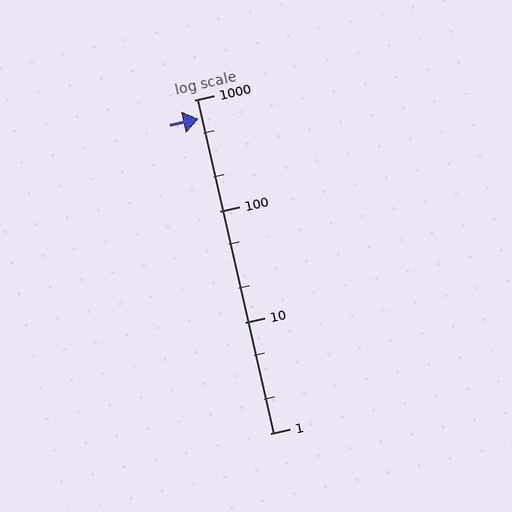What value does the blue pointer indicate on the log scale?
The pointer indicates approximately 680.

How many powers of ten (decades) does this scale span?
The scale spans 3 decades, from 1 to 1000.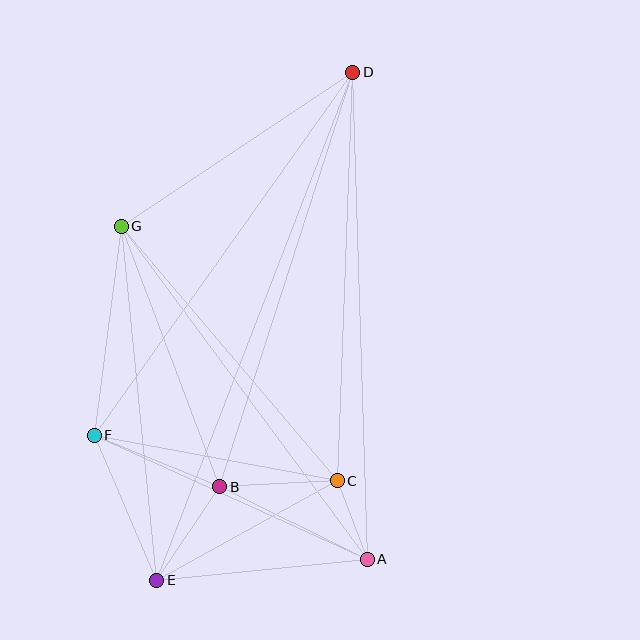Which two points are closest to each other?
Points A and C are closest to each other.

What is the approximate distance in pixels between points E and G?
The distance between E and G is approximately 356 pixels.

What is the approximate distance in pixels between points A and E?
The distance between A and E is approximately 212 pixels.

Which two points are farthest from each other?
Points D and E are farthest from each other.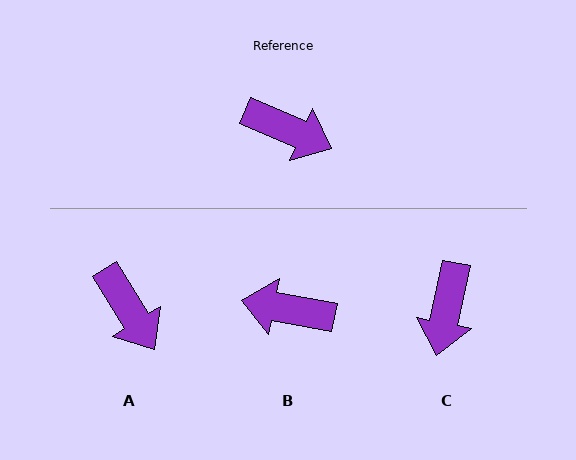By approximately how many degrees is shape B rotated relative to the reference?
Approximately 167 degrees clockwise.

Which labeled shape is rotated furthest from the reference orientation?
B, about 167 degrees away.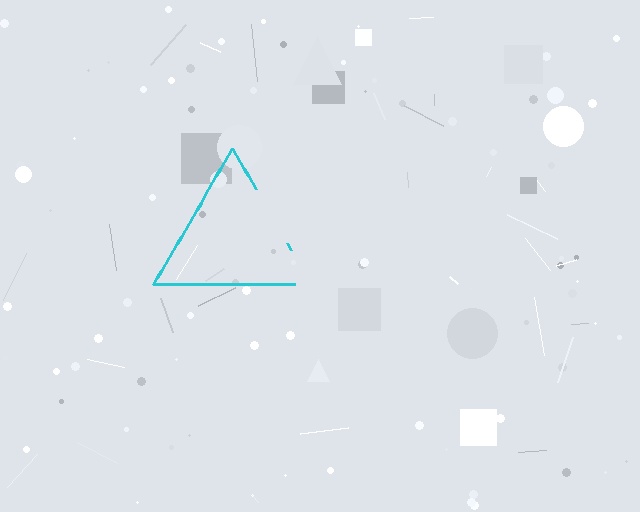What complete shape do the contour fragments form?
The contour fragments form a triangle.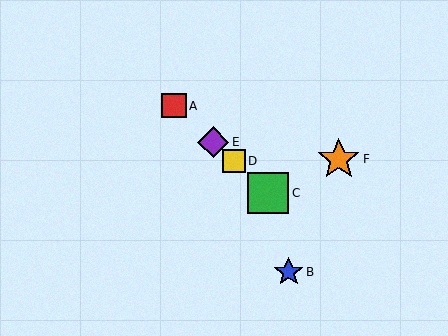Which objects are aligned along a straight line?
Objects A, C, D, E are aligned along a straight line.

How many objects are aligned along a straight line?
4 objects (A, C, D, E) are aligned along a straight line.